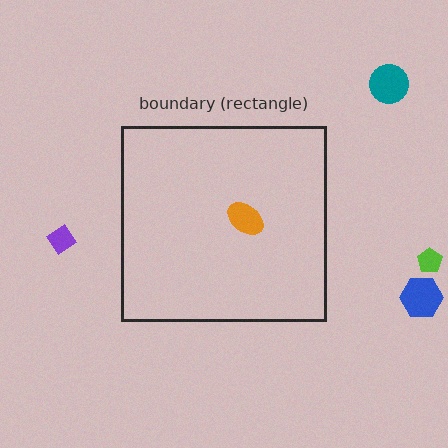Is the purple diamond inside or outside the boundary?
Outside.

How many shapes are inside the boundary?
1 inside, 4 outside.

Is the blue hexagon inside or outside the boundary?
Outside.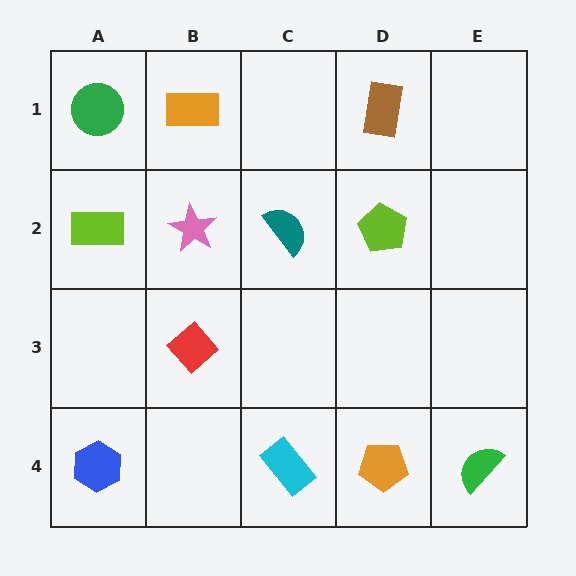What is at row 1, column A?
A green circle.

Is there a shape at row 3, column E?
No, that cell is empty.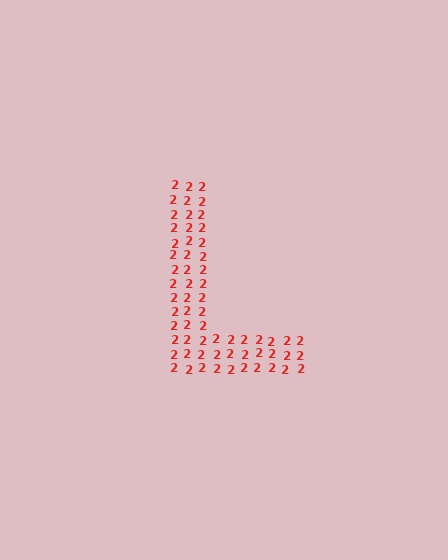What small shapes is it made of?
It is made of small digit 2's.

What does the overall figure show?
The overall figure shows the letter L.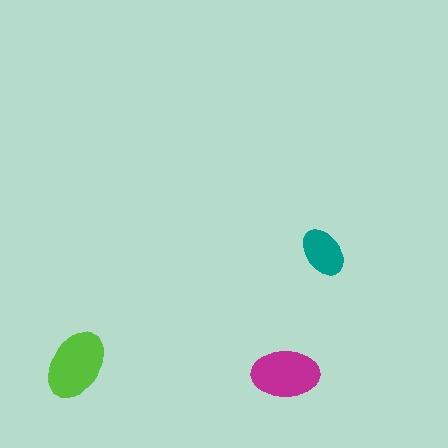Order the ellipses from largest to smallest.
the lime one, the magenta one, the teal one.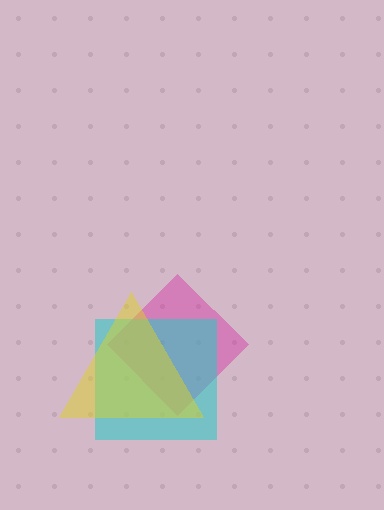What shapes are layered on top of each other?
The layered shapes are: a magenta diamond, a cyan square, a yellow triangle.